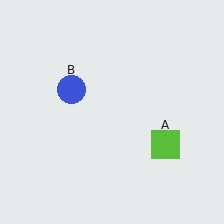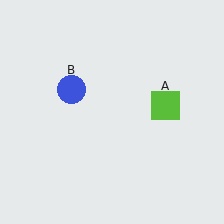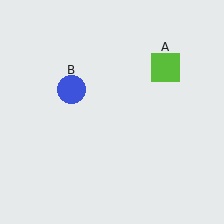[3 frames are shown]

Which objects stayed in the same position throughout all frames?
Blue circle (object B) remained stationary.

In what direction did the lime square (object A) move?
The lime square (object A) moved up.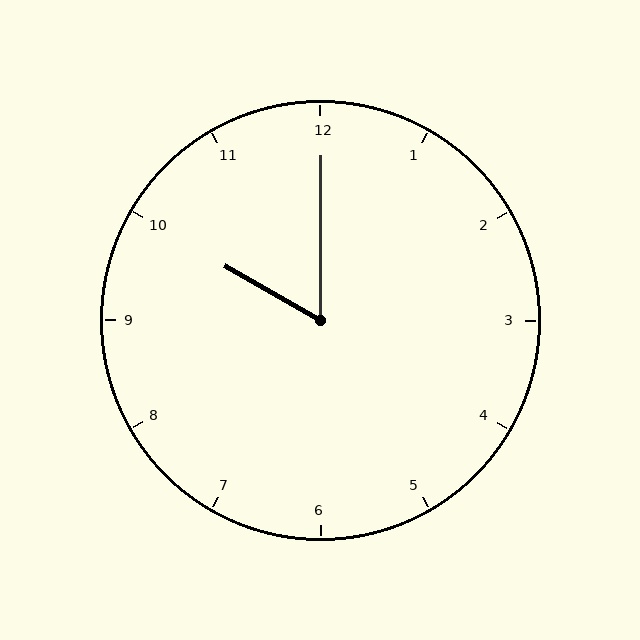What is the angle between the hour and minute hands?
Approximately 60 degrees.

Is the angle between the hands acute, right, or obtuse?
It is acute.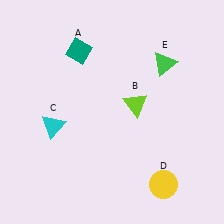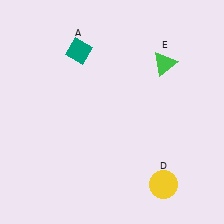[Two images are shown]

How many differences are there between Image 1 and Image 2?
There are 2 differences between the two images.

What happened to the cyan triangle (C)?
The cyan triangle (C) was removed in Image 2. It was in the bottom-left area of Image 1.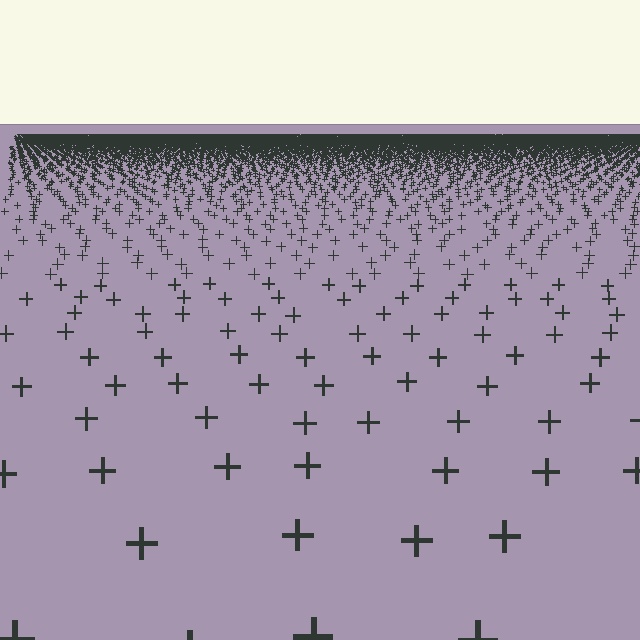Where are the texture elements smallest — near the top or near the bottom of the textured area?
Near the top.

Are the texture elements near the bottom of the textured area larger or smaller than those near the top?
Larger. Near the bottom, elements are closer to the viewer and appear at a bigger on-screen size.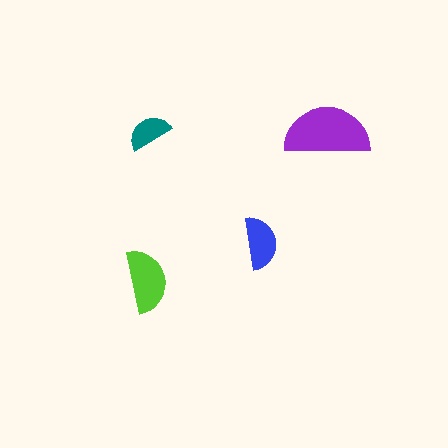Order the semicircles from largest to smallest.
the purple one, the lime one, the blue one, the teal one.